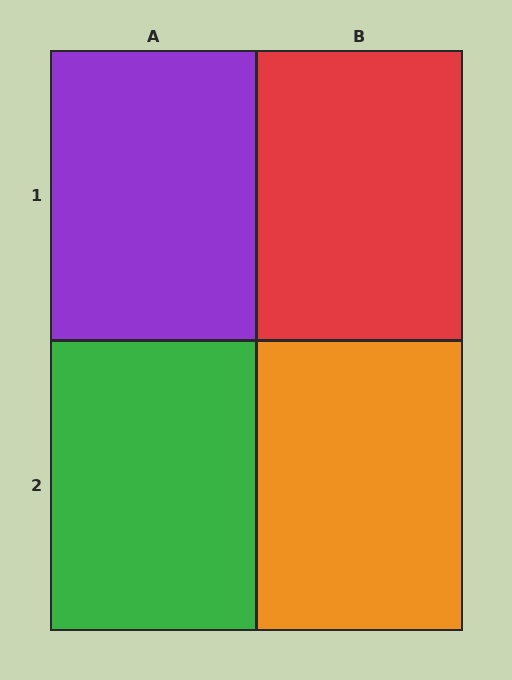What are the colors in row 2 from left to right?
Green, orange.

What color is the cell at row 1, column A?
Purple.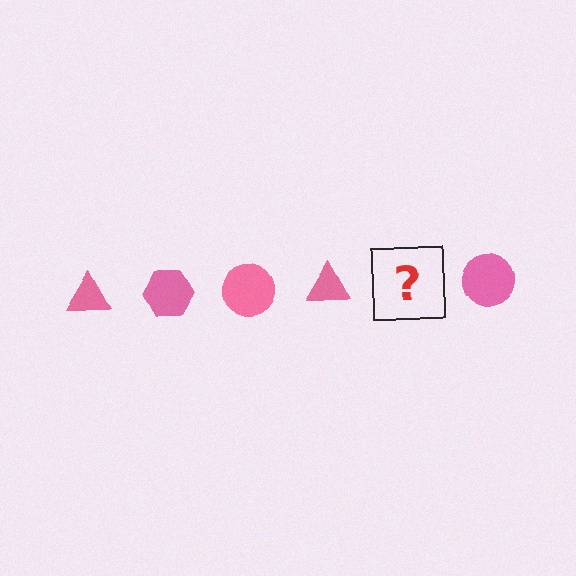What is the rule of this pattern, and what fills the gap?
The rule is that the pattern cycles through triangle, hexagon, circle shapes in pink. The gap should be filled with a pink hexagon.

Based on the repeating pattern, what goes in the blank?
The blank should be a pink hexagon.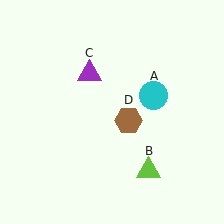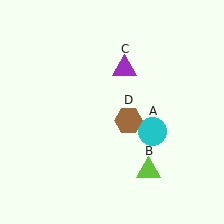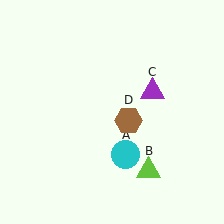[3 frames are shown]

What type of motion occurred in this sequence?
The cyan circle (object A), purple triangle (object C) rotated clockwise around the center of the scene.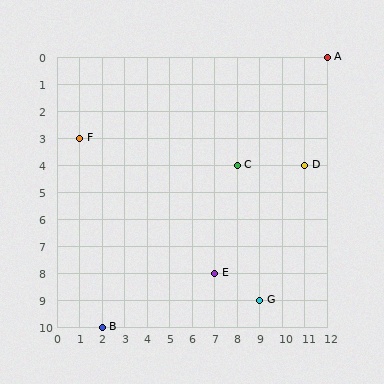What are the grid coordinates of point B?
Point B is at grid coordinates (2, 10).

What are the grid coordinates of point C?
Point C is at grid coordinates (8, 4).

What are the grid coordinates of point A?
Point A is at grid coordinates (12, 0).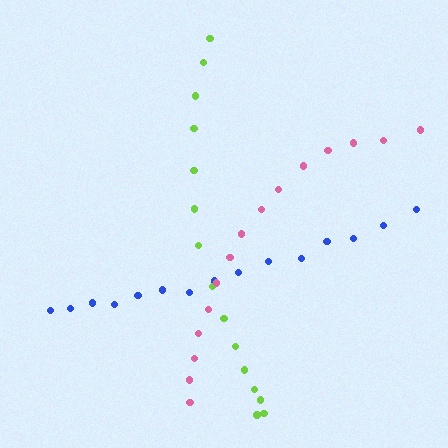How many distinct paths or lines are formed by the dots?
There are 3 distinct paths.